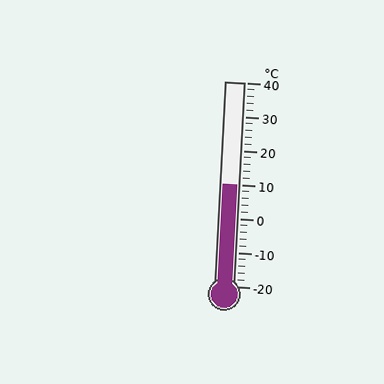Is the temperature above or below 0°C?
The temperature is above 0°C.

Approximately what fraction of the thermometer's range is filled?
The thermometer is filled to approximately 50% of its range.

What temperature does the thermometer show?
The thermometer shows approximately 10°C.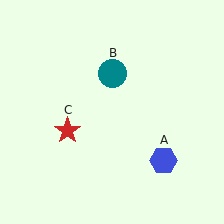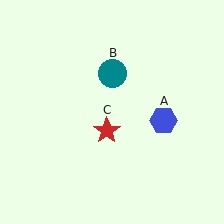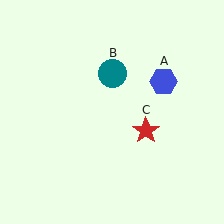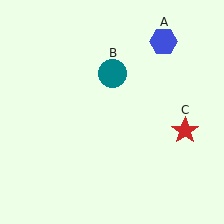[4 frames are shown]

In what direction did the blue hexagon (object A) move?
The blue hexagon (object A) moved up.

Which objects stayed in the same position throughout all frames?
Teal circle (object B) remained stationary.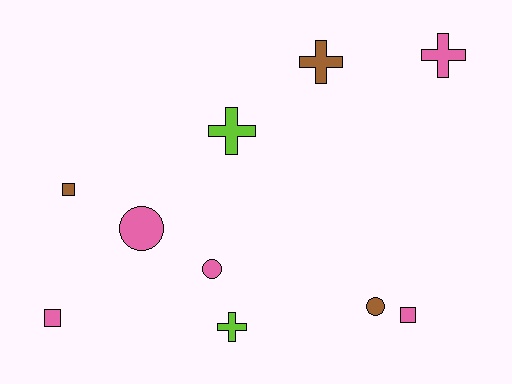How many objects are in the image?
There are 10 objects.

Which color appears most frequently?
Pink, with 5 objects.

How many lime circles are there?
There are no lime circles.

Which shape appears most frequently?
Cross, with 4 objects.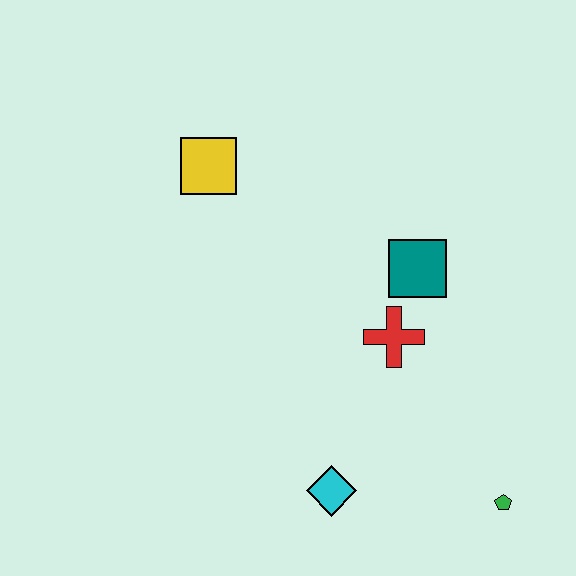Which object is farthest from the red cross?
The yellow square is farthest from the red cross.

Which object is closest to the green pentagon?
The cyan diamond is closest to the green pentagon.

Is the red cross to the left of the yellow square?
No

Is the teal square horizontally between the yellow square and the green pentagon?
Yes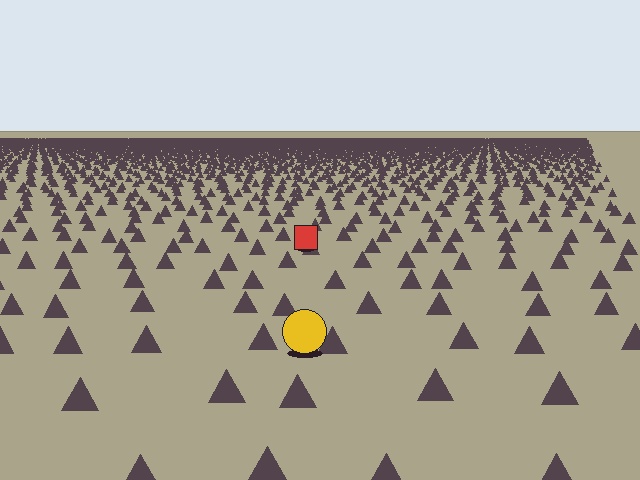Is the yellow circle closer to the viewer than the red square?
Yes. The yellow circle is closer — you can tell from the texture gradient: the ground texture is coarser near it.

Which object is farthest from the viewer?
The red square is farthest from the viewer. It appears smaller and the ground texture around it is denser.